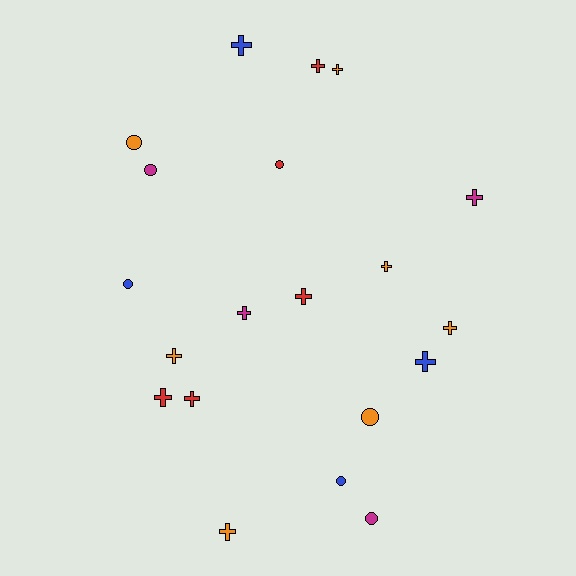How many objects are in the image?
There are 20 objects.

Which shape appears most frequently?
Cross, with 13 objects.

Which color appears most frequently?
Orange, with 7 objects.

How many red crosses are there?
There are 4 red crosses.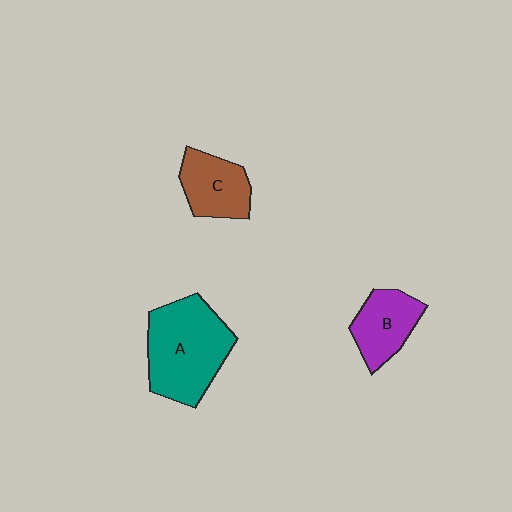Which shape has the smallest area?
Shape B (purple).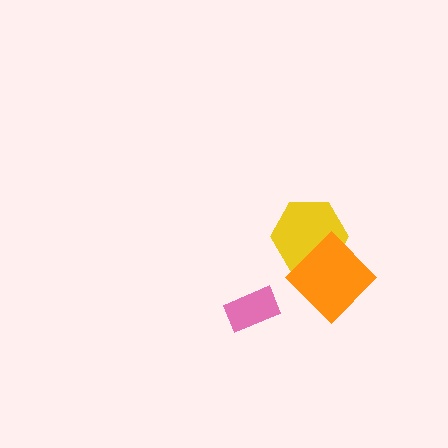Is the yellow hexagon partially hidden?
Yes, it is partially covered by another shape.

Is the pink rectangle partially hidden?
No, no other shape covers it.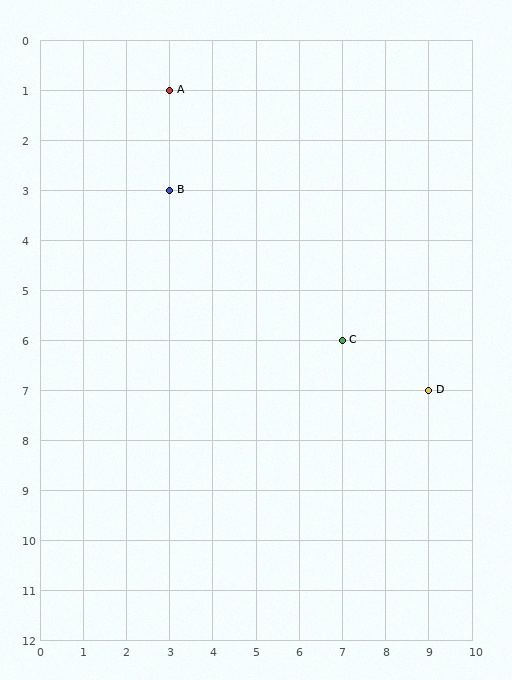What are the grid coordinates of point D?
Point D is at grid coordinates (9, 7).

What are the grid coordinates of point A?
Point A is at grid coordinates (3, 1).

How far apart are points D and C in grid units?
Points D and C are 2 columns and 1 row apart (about 2.2 grid units diagonally).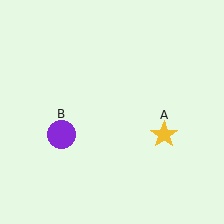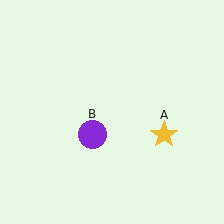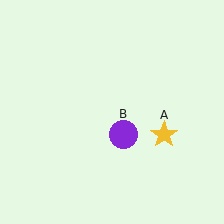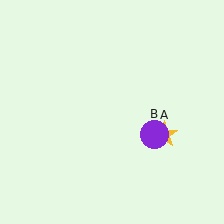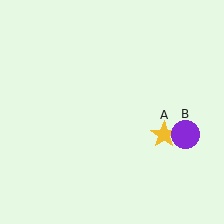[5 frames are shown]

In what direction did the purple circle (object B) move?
The purple circle (object B) moved right.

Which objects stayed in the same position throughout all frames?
Yellow star (object A) remained stationary.